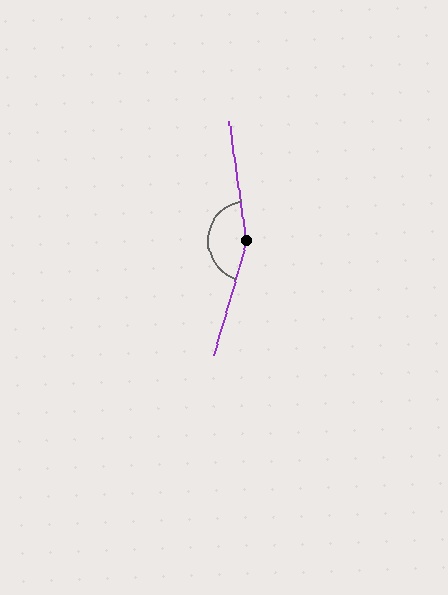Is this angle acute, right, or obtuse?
It is obtuse.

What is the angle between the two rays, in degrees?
Approximately 156 degrees.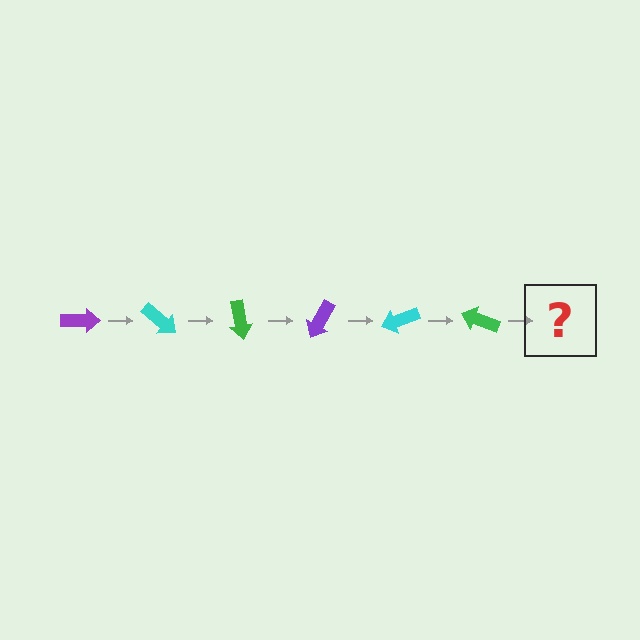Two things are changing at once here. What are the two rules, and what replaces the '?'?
The two rules are that it rotates 40 degrees each step and the color cycles through purple, cyan, and green. The '?' should be a purple arrow, rotated 240 degrees from the start.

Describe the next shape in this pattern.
It should be a purple arrow, rotated 240 degrees from the start.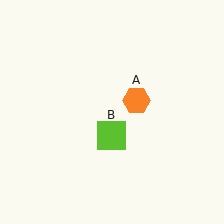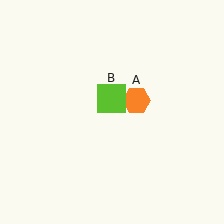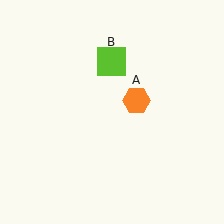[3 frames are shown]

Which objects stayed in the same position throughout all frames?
Orange hexagon (object A) remained stationary.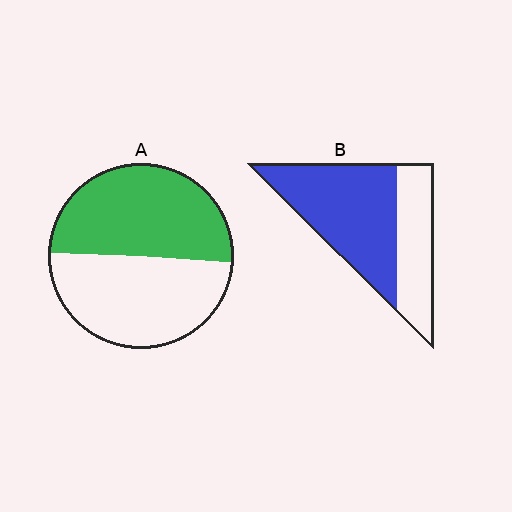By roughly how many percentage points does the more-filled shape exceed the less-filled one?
By roughly 15 percentage points (B over A).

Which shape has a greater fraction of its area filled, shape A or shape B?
Shape B.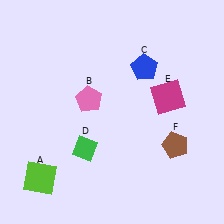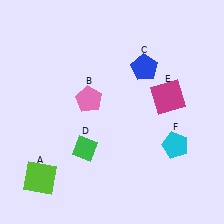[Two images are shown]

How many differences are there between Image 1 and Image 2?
There is 1 difference between the two images.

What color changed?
The pentagon (F) changed from brown in Image 1 to cyan in Image 2.